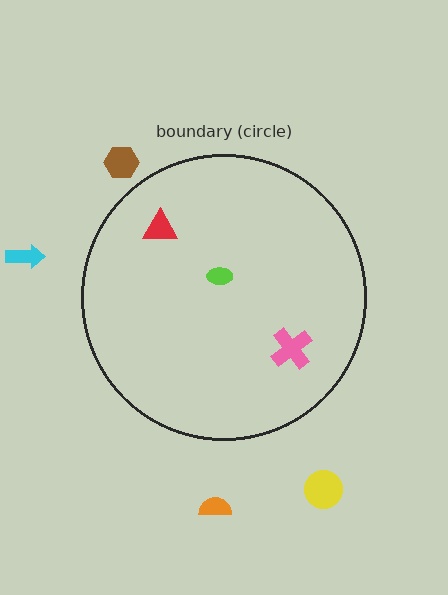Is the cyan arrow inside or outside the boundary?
Outside.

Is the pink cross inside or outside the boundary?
Inside.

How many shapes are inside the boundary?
3 inside, 4 outside.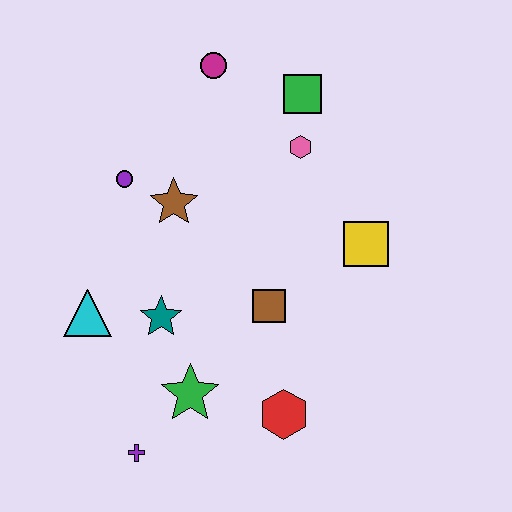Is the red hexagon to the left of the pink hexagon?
Yes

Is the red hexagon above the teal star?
No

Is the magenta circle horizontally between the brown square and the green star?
Yes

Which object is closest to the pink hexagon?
The green square is closest to the pink hexagon.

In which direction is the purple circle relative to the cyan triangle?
The purple circle is above the cyan triangle.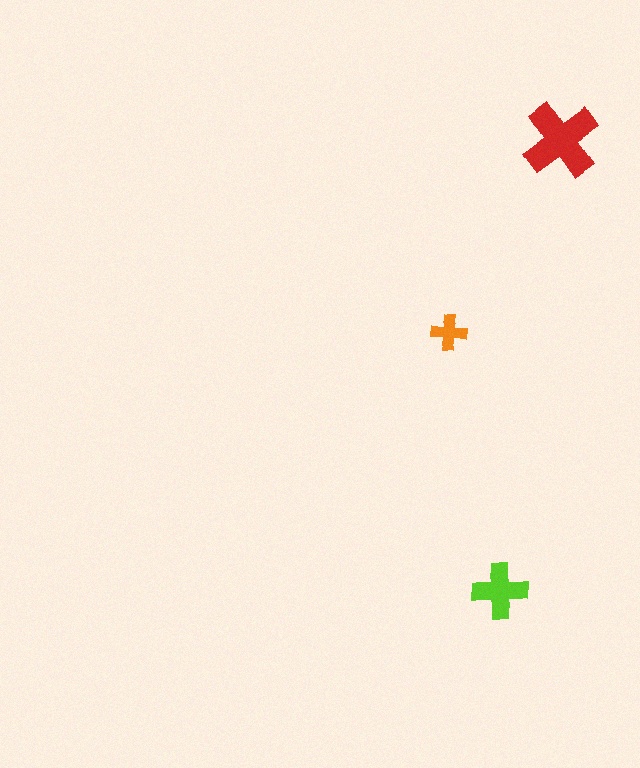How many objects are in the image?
There are 3 objects in the image.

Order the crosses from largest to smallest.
the red one, the lime one, the orange one.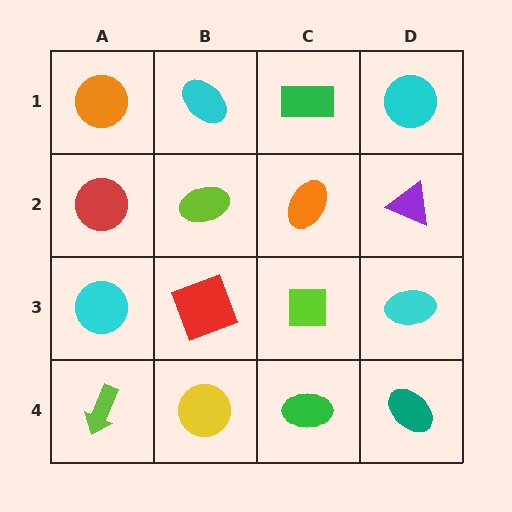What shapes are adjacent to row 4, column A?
A cyan circle (row 3, column A), a yellow circle (row 4, column B).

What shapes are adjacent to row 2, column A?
An orange circle (row 1, column A), a cyan circle (row 3, column A), a lime ellipse (row 2, column B).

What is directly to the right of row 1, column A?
A cyan ellipse.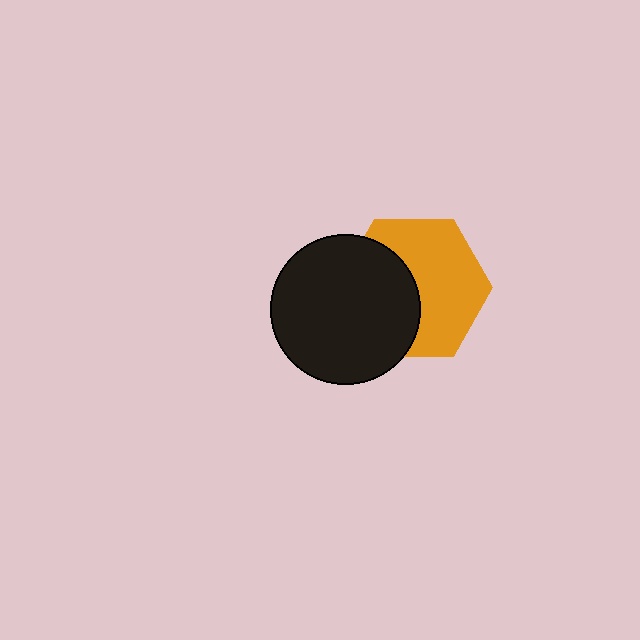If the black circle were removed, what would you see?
You would see the complete orange hexagon.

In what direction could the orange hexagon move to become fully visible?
The orange hexagon could move right. That would shift it out from behind the black circle entirely.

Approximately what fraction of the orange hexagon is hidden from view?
Roughly 43% of the orange hexagon is hidden behind the black circle.